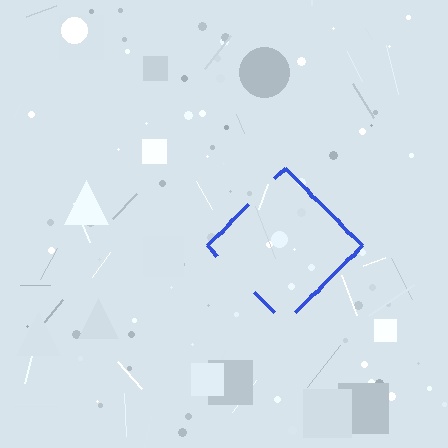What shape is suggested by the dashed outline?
The dashed outline suggests a diamond.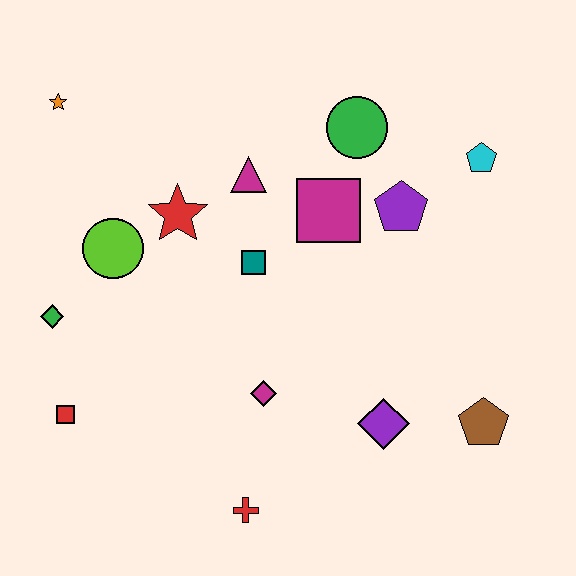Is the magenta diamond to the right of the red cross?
Yes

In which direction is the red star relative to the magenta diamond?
The red star is above the magenta diamond.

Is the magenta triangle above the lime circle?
Yes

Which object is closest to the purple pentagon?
The magenta square is closest to the purple pentagon.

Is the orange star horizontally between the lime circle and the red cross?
No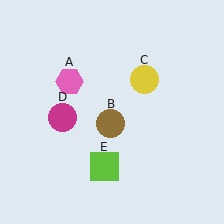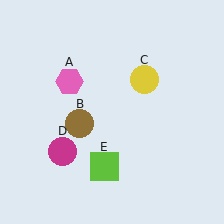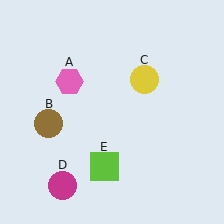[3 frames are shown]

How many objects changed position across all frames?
2 objects changed position: brown circle (object B), magenta circle (object D).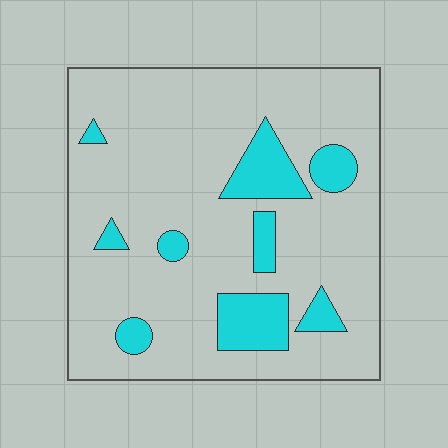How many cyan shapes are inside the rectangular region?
9.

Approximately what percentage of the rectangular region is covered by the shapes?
Approximately 15%.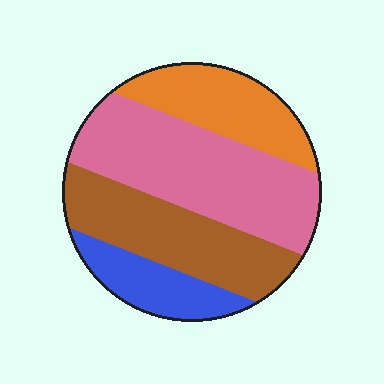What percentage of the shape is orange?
Orange covers roughly 20% of the shape.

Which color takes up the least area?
Blue, at roughly 15%.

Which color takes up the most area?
Pink, at roughly 40%.